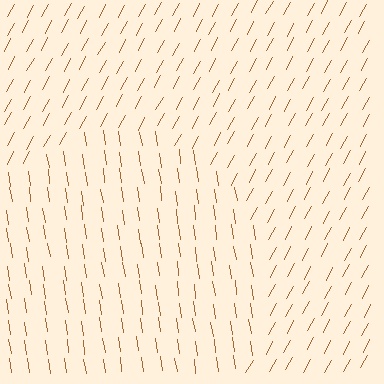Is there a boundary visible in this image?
Yes, there is a texture boundary formed by a change in line orientation.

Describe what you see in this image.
The image is filled with small brown line segments. A circle region in the image has lines oriented differently from the surrounding lines, creating a visible texture boundary.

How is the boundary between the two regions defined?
The boundary is defined purely by a change in line orientation (approximately 37 degrees difference). All lines are the same color and thickness.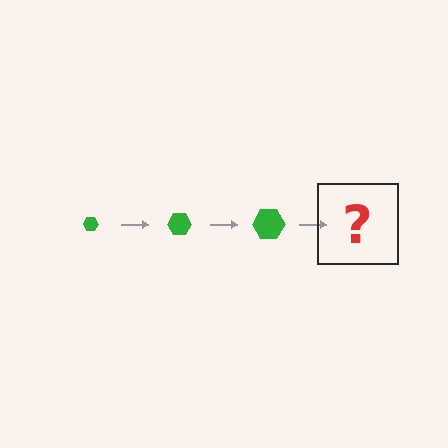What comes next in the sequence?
The next element should be a green hexagon, larger than the previous one.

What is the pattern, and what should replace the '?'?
The pattern is that the hexagon gets progressively larger each step. The '?' should be a green hexagon, larger than the previous one.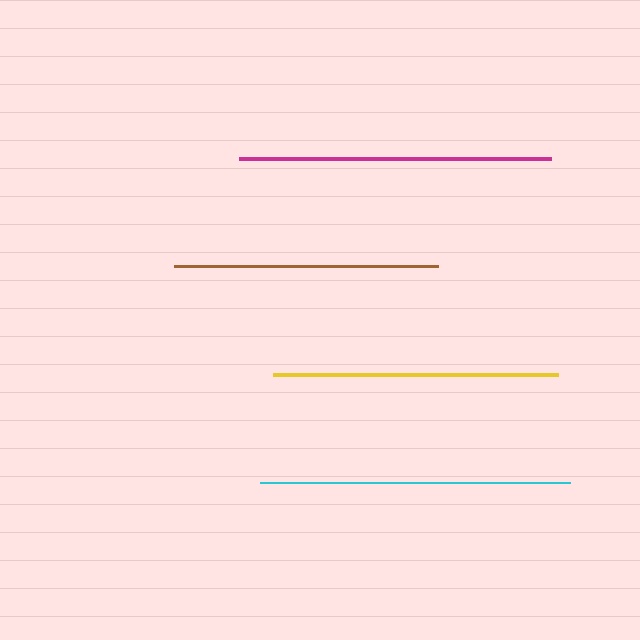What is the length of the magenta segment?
The magenta segment is approximately 312 pixels long.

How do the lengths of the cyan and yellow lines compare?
The cyan and yellow lines are approximately the same length.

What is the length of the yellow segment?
The yellow segment is approximately 285 pixels long.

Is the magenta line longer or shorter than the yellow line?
The magenta line is longer than the yellow line.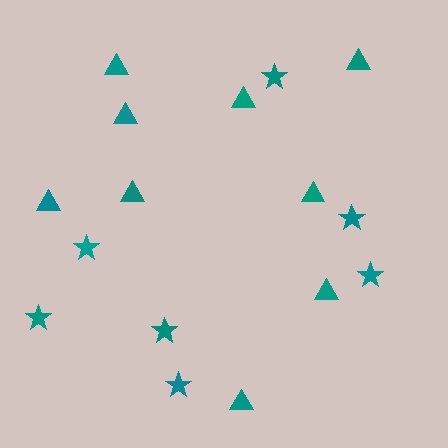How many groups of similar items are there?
There are 2 groups: one group of stars (7) and one group of triangles (9).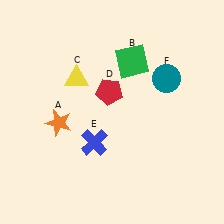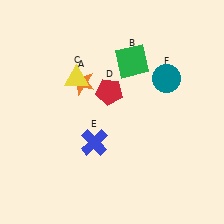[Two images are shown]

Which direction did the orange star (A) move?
The orange star (A) moved up.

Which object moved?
The orange star (A) moved up.